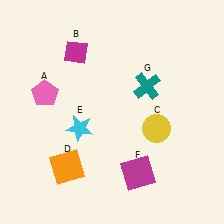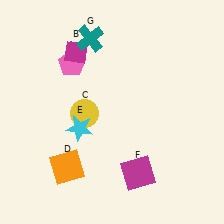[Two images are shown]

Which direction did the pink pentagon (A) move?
The pink pentagon (A) moved up.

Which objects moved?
The objects that moved are: the pink pentagon (A), the yellow circle (C), the teal cross (G).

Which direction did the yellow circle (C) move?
The yellow circle (C) moved left.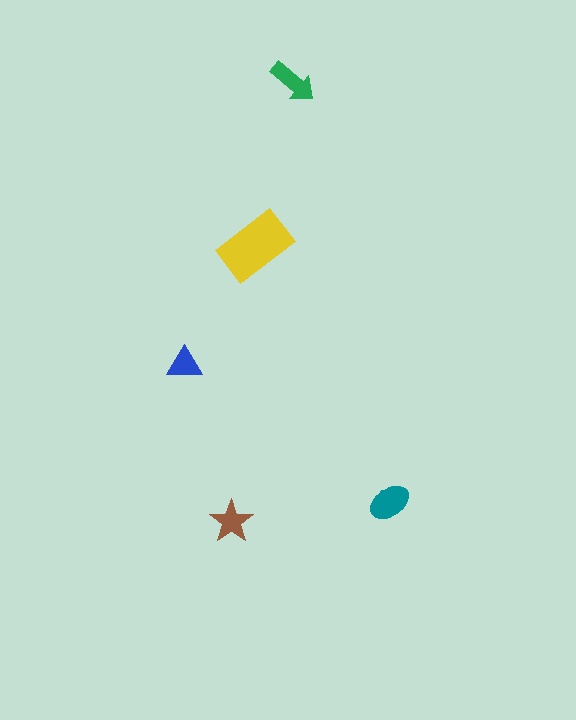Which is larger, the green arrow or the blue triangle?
The green arrow.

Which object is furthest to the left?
The blue triangle is leftmost.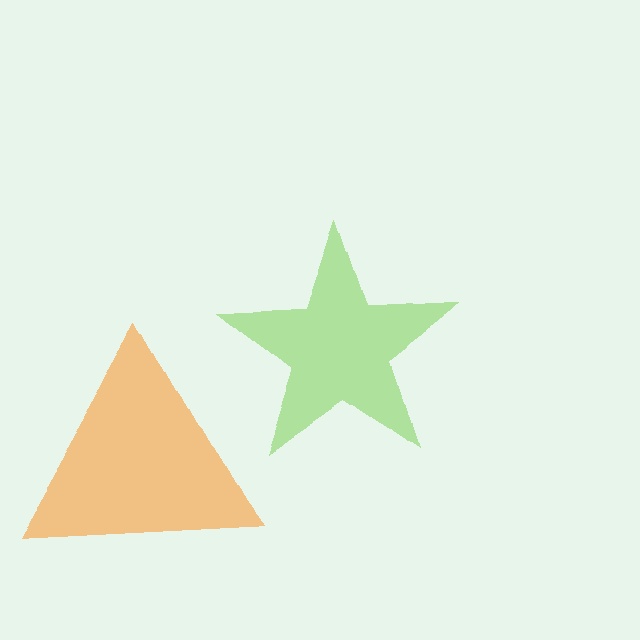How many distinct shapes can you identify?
There are 2 distinct shapes: a lime star, an orange triangle.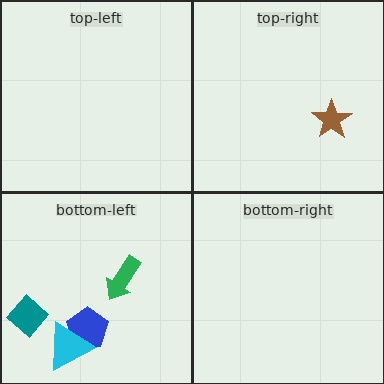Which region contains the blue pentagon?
The bottom-left region.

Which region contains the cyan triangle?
The bottom-left region.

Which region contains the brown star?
The top-right region.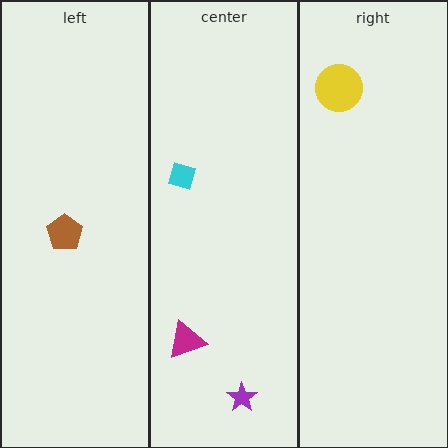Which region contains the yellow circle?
The right region.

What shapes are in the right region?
The yellow circle.